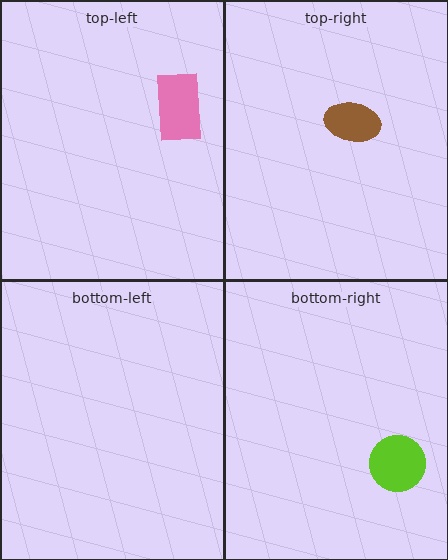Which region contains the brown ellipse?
The top-right region.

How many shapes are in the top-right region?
1.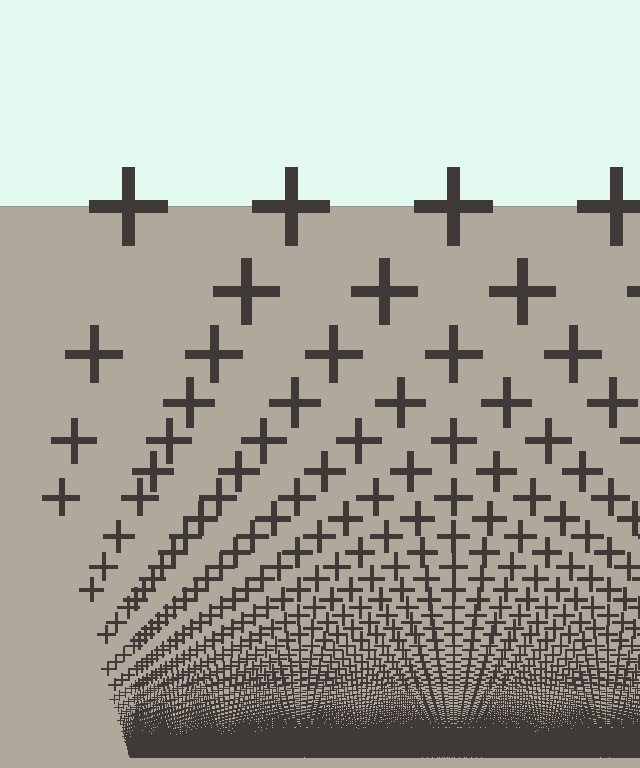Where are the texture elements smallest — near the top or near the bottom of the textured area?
Near the bottom.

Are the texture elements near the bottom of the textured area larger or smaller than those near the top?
Smaller. The gradient is inverted — elements near the bottom are smaller and denser.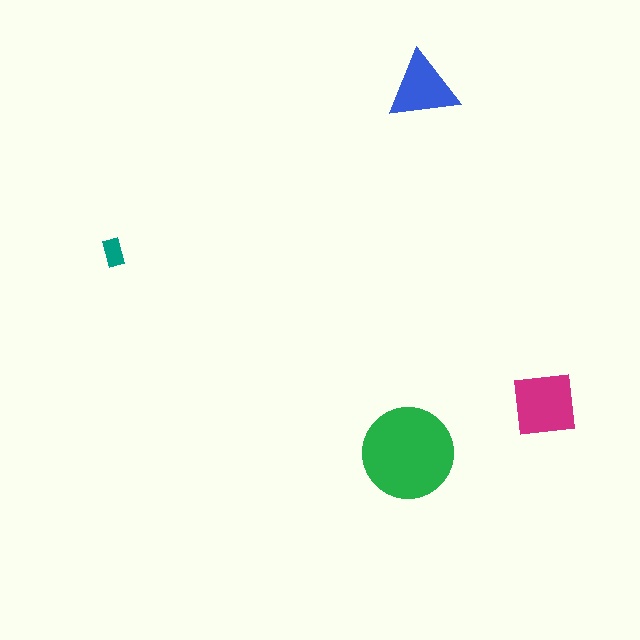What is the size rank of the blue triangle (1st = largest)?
3rd.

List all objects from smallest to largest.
The teal rectangle, the blue triangle, the magenta square, the green circle.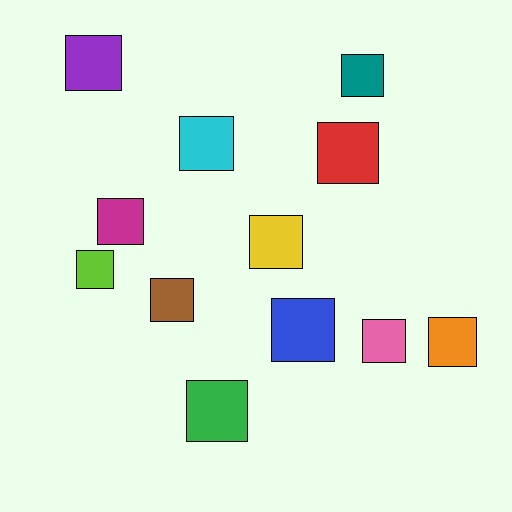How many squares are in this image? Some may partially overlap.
There are 12 squares.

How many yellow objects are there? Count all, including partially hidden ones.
There is 1 yellow object.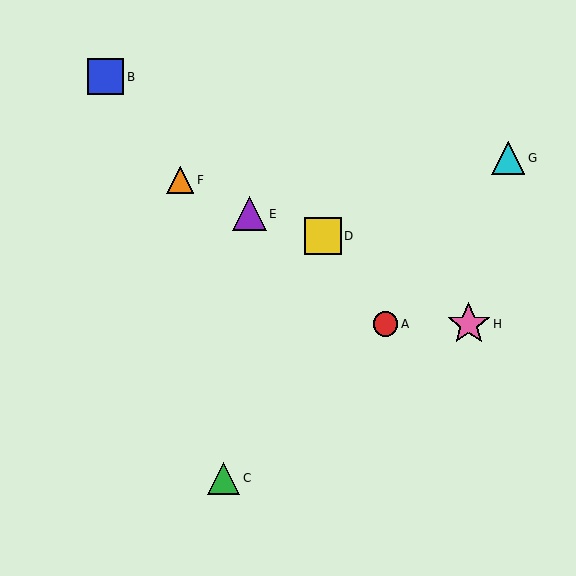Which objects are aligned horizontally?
Objects A, H are aligned horizontally.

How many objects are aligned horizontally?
2 objects (A, H) are aligned horizontally.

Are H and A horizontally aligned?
Yes, both are at y≈324.